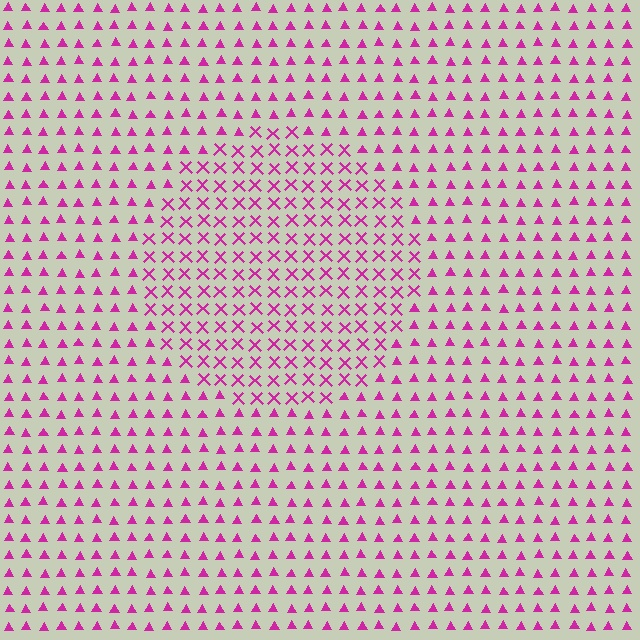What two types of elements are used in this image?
The image uses X marks inside the circle region and triangles outside it.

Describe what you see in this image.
The image is filled with small magenta elements arranged in a uniform grid. A circle-shaped region contains X marks, while the surrounding area contains triangles. The boundary is defined purely by the change in element shape.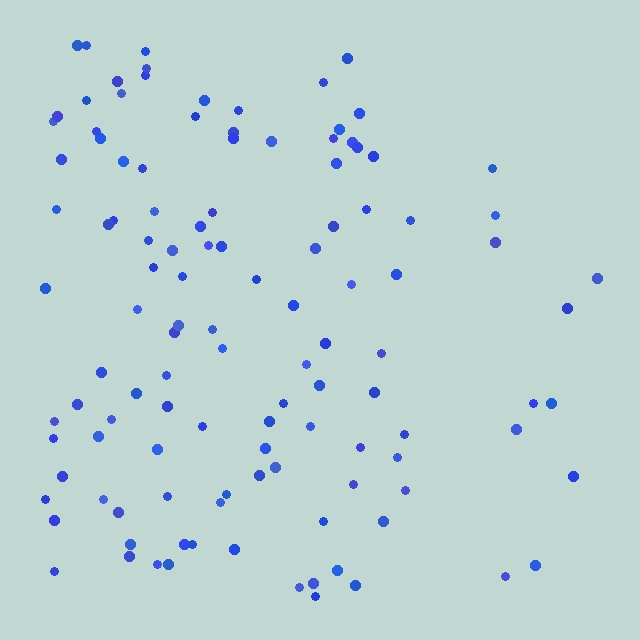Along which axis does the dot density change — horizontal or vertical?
Horizontal.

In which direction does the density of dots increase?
From right to left, with the left side densest.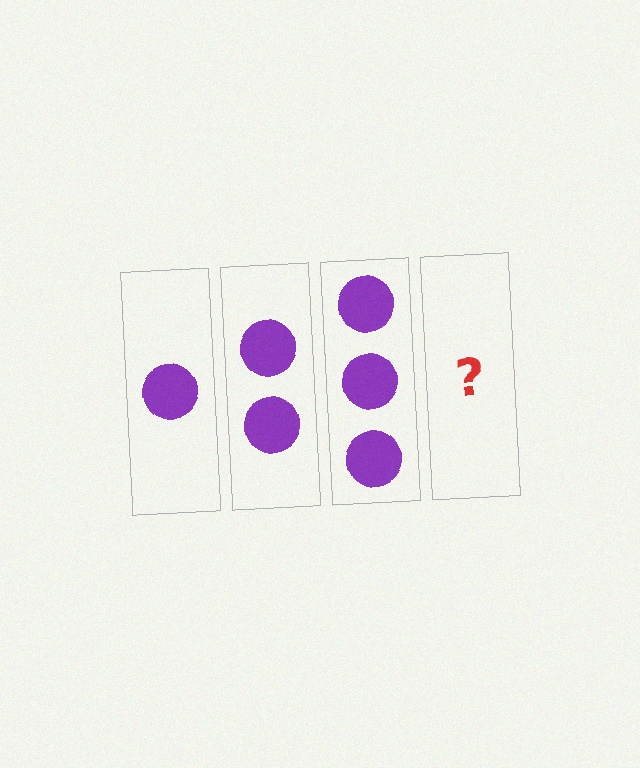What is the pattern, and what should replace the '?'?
The pattern is that each step adds one more circle. The '?' should be 4 circles.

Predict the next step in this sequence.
The next step is 4 circles.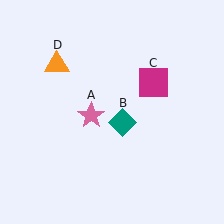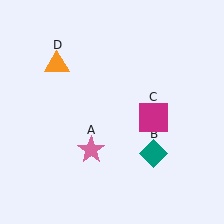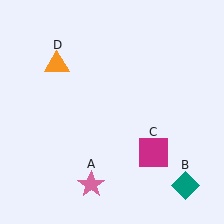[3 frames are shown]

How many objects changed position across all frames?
3 objects changed position: pink star (object A), teal diamond (object B), magenta square (object C).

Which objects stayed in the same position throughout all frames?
Orange triangle (object D) remained stationary.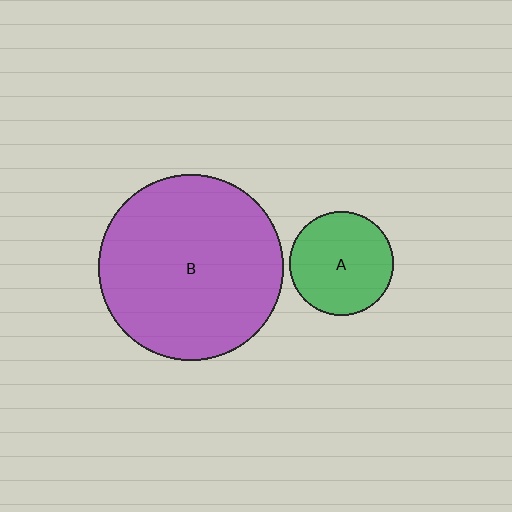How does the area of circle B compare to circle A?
Approximately 3.2 times.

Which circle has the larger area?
Circle B (purple).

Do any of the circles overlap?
No, none of the circles overlap.